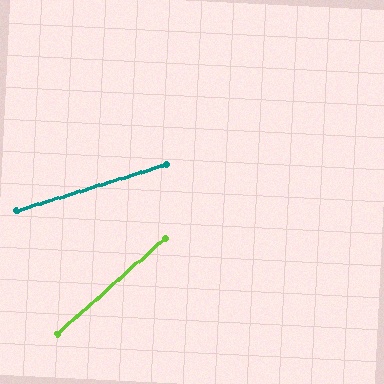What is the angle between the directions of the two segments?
Approximately 24 degrees.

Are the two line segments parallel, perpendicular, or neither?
Neither parallel nor perpendicular — they differ by about 24°.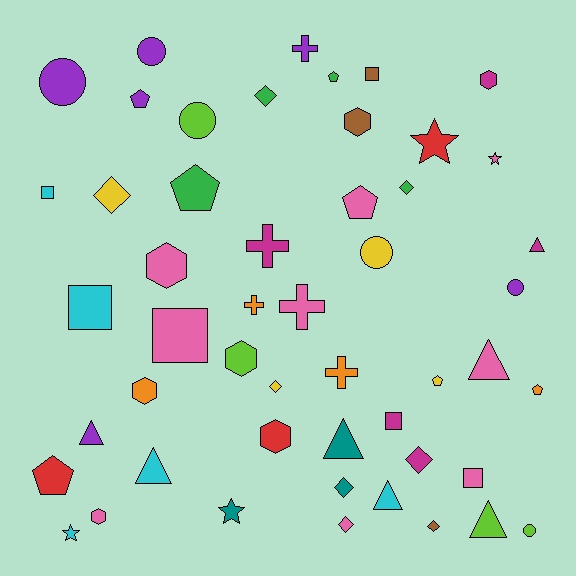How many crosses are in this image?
There are 5 crosses.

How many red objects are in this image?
There are 3 red objects.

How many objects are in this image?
There are 50 objects.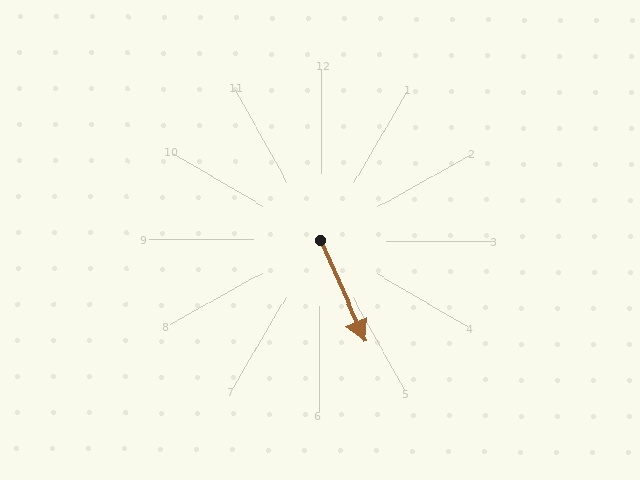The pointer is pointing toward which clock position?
Roughly 5 o'clock.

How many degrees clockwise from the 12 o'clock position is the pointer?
Approximately 156 degrees.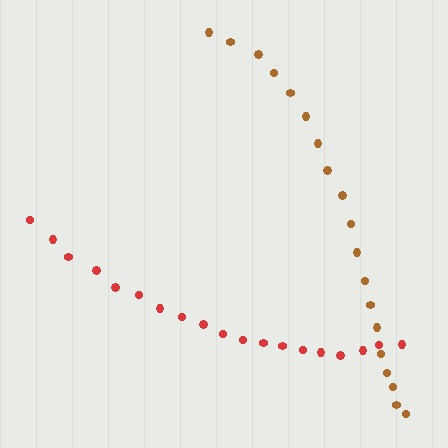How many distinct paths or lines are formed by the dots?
There are 2 distinct paths.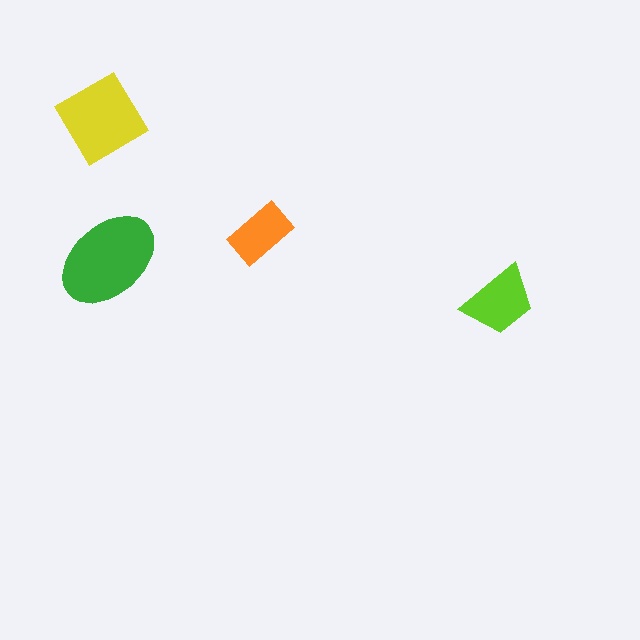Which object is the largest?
The green ellipse.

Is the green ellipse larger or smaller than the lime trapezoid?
Larger.